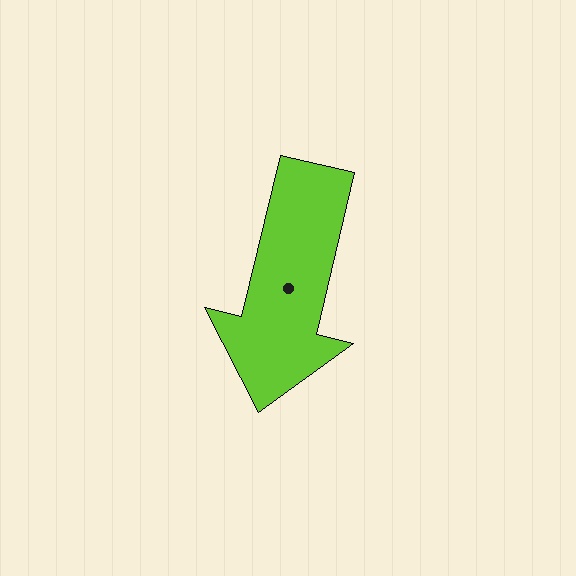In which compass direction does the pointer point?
South.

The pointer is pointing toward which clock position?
Roughly 6 o'clock.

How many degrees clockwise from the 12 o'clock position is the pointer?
Approximately 193 degrees.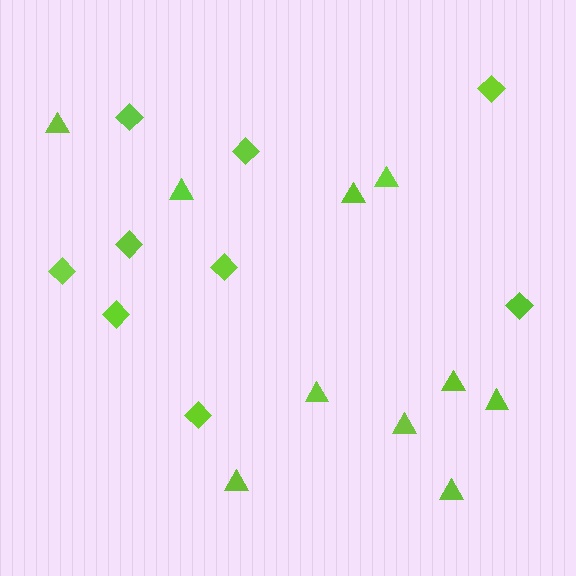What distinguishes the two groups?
There are 2 groups: one group of triangles (10) and one group of diamonds (9).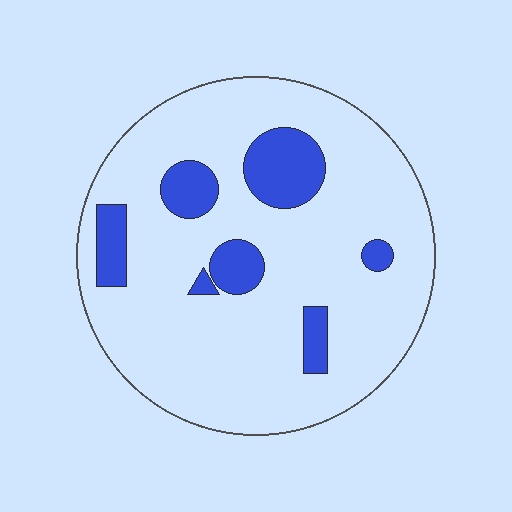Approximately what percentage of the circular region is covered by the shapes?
Approximately 15%.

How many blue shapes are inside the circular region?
7.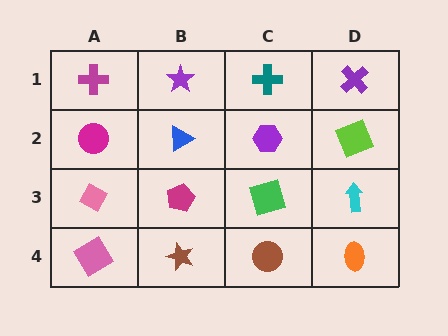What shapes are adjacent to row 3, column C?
A purple hexagon (row 2, column C), a brown circle (row 4, column C), a magenta pentagon (row 3, column B), a cyan arrow (row 3, column D).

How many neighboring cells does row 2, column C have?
4.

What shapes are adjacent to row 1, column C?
A purple hexagon (row 2, column C), a purple star (row 1, column B), a purple cross (row 1, column D).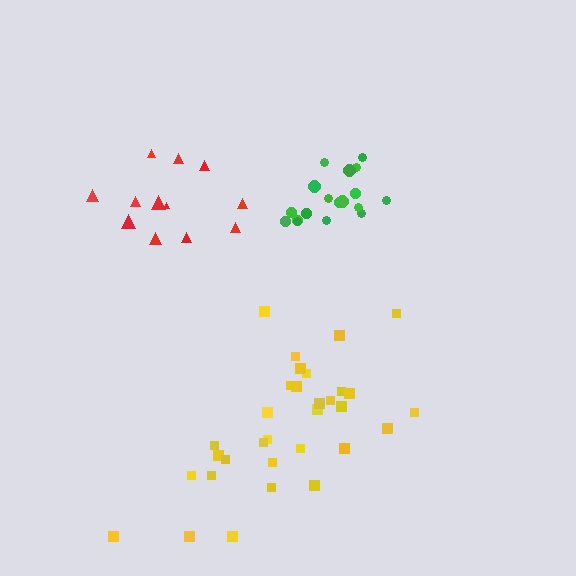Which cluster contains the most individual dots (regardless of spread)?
Yellow (32).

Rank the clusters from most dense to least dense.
green, red, yellow.